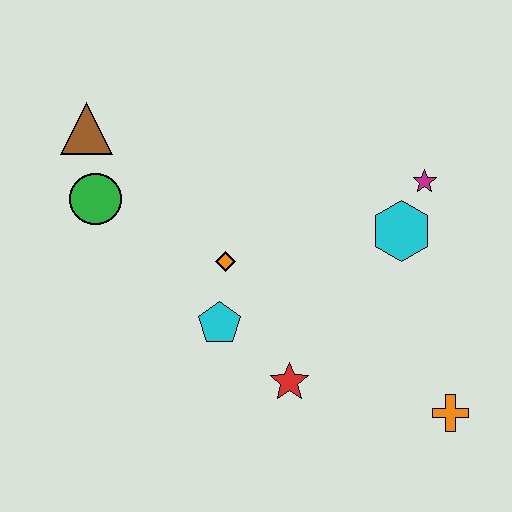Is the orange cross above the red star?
No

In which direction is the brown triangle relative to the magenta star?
The brown triangle is to the left of the magenta star.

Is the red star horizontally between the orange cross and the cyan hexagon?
No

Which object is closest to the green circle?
The brown triangle is closest to the green circle.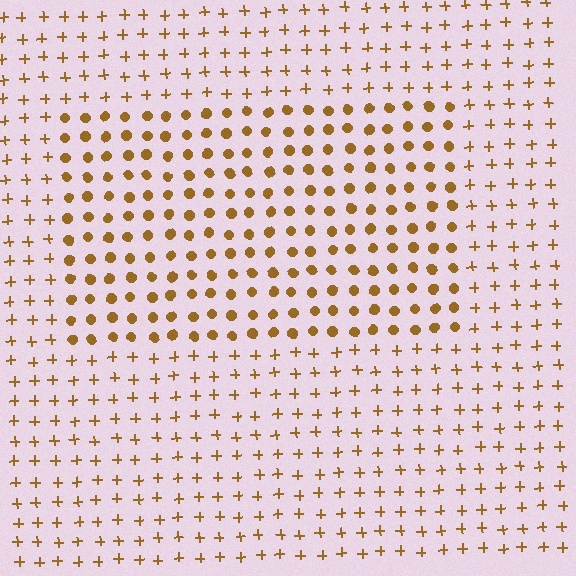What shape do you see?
I see a rectangle.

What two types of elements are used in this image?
The image uses circles inside the rectangle region and plus signs outside it.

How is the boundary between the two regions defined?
The boundary is defined by a change in element shape: circles inside vs. plus signs outside. All elements share the same color and spacing.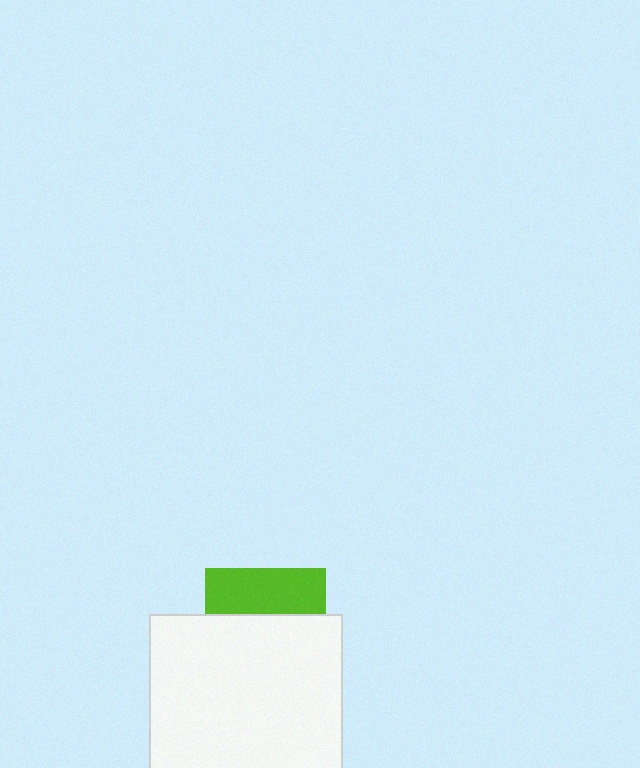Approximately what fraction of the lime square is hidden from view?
Roughly 62% of the lime square is hidden behind the white square.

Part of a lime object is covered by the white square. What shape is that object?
It is a square.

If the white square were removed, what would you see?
You would see the complete lime square.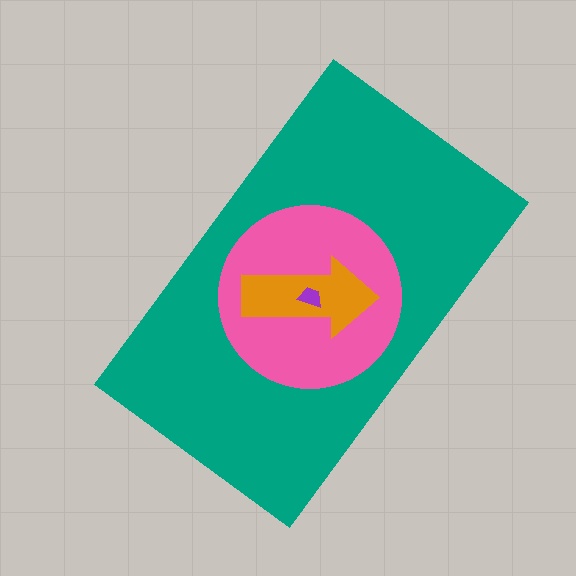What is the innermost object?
The purple trapezoid.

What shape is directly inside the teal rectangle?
The pink circle.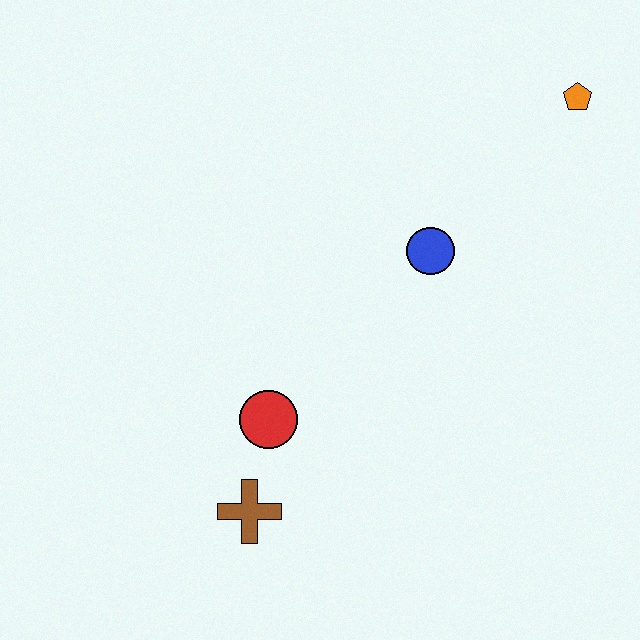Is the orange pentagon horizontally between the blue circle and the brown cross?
No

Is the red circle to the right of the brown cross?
Yes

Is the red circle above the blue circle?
No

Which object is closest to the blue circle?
The orange pentagon is closest to the blue circle.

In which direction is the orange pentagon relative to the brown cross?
The orange pentagon is above the brown cross.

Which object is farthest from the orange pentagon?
The brown cross is farthest from the orange pentagon.